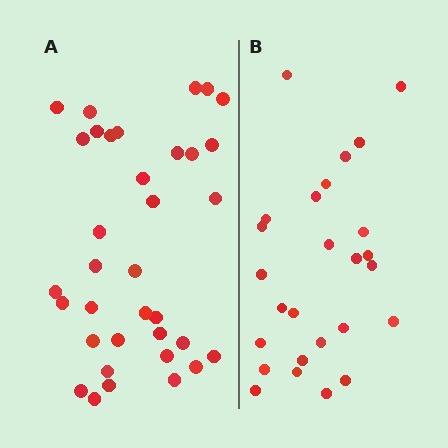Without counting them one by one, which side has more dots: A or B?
Region A (the left region) has more dots.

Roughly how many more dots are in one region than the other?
Region A has roughly 8 or so more dots than region B.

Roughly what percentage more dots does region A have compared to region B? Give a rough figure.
About 35% more.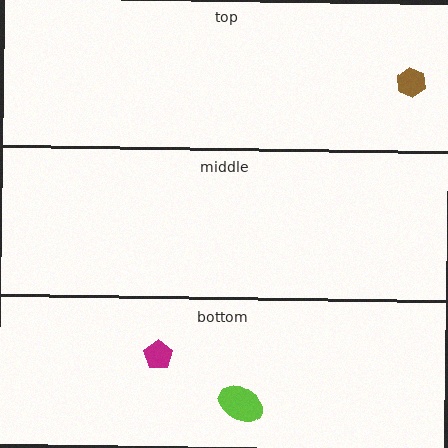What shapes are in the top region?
The brown hexagon.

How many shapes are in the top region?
1.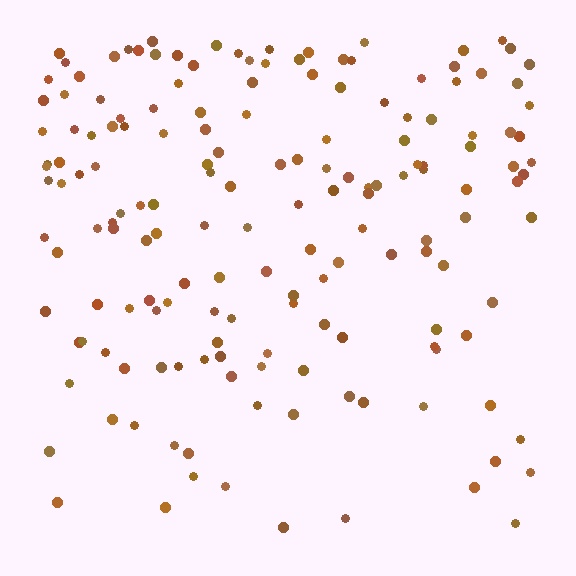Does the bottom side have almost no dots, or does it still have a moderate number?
Still a moderate number, just noticeably fewer than the top.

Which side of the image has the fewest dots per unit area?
The bottom.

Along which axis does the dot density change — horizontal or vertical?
Vertical.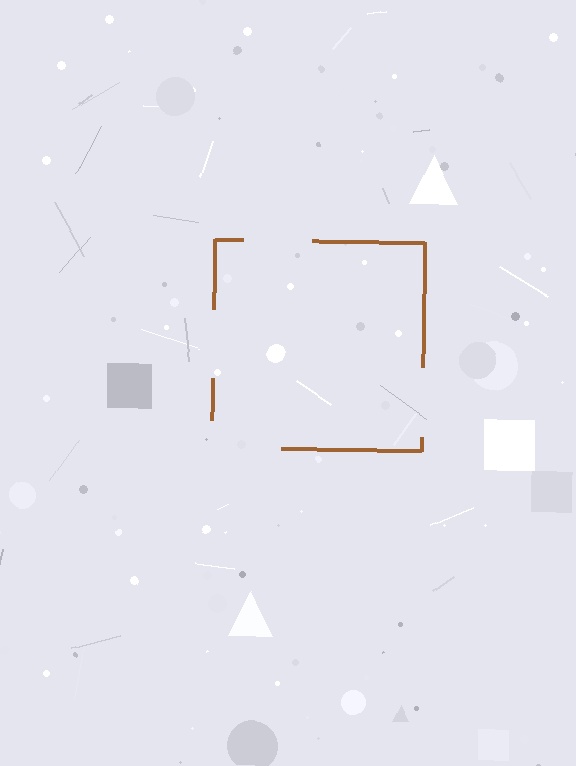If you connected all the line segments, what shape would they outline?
They would outline a square.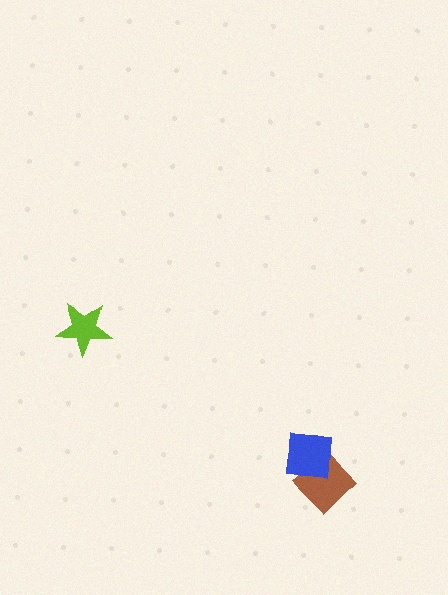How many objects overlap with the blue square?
1 object overlaps with the blue square.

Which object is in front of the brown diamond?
The blue square is in front of the brown diamond.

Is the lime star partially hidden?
No, no other shape covers it.